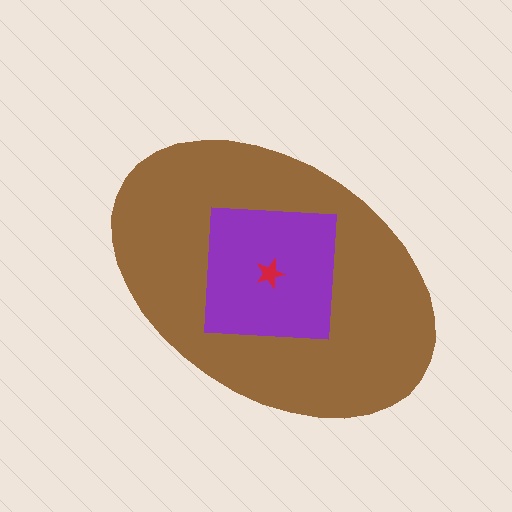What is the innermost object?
The red star.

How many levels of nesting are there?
3.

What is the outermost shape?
The brown ellipse.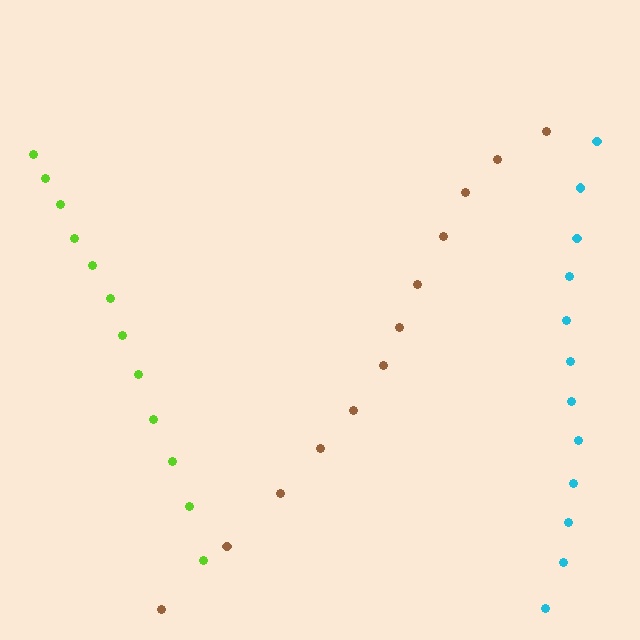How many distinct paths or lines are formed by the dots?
There are 3 distinct paths.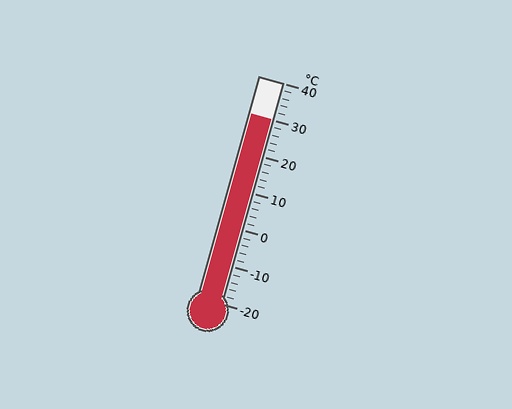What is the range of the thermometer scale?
The thermometer scale ranges from -20°C to 40°C.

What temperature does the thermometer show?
The thermometer shows approximately 30°C.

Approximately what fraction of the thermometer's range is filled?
The thermometer is filled to approximately 85% of its range.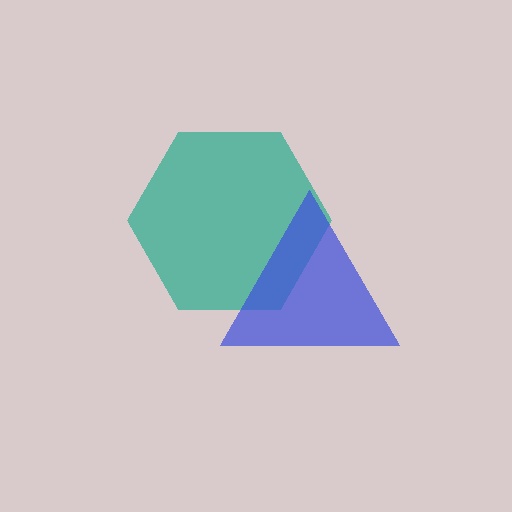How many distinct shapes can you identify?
There are 2 distinct shapes: a teal hexagon, a blue triangle.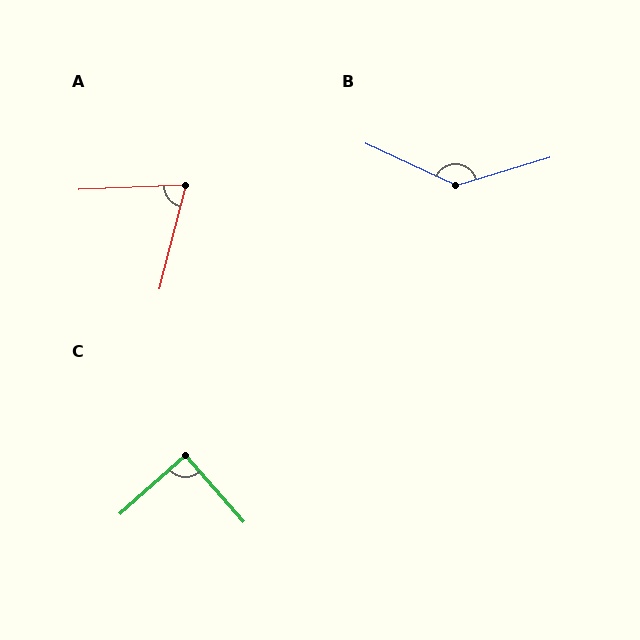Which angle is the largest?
B, at approximately 138 degrees.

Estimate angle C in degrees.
Approximately 89 degrees.